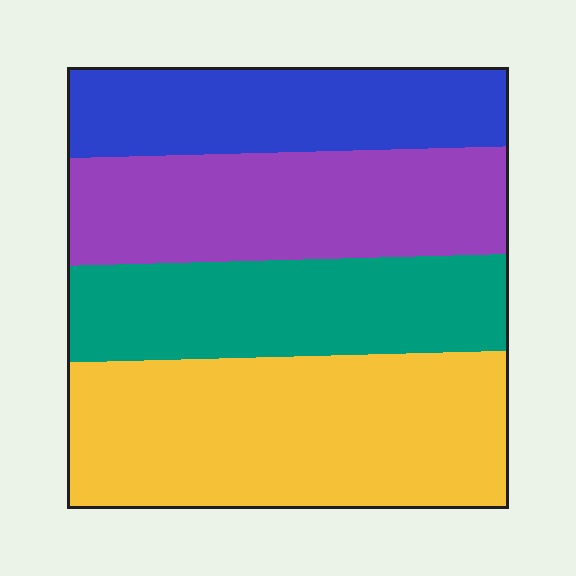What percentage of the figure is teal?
Teal covers about 20% of the figure.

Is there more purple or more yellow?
Yellow.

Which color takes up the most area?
Yellow, at roughly 35%.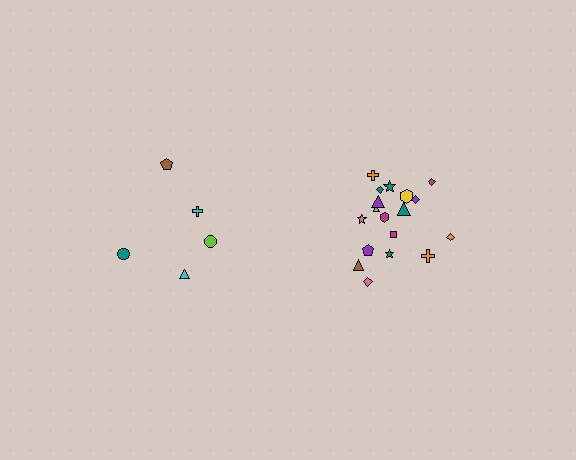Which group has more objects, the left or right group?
The right group.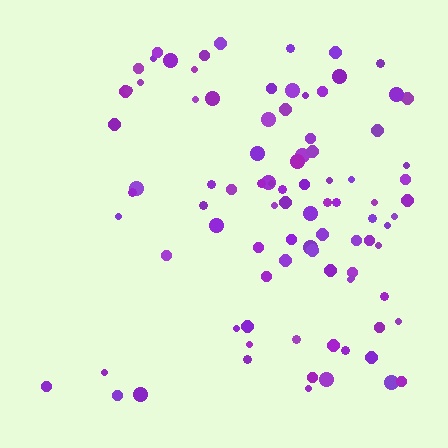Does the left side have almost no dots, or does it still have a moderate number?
Still a moderate number, just noticeably fewer than the right.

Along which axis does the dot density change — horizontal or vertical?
Horizontal.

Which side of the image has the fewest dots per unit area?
The left.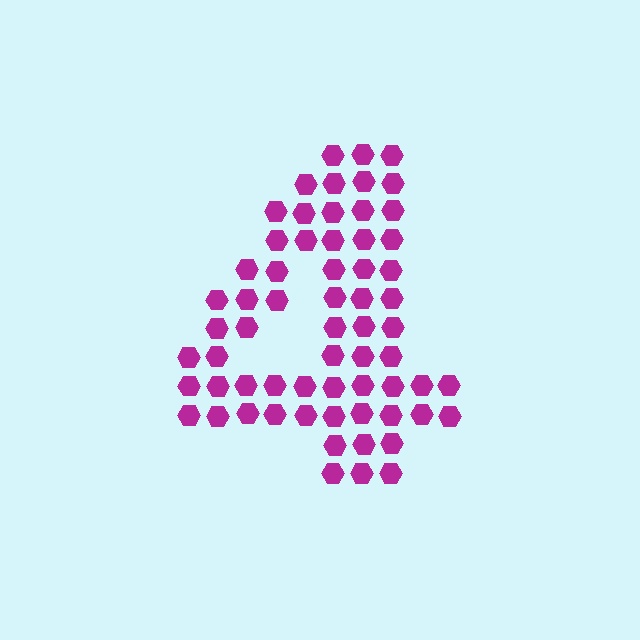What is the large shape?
The large shape is the digit 4.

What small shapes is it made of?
It is made of small hexagons.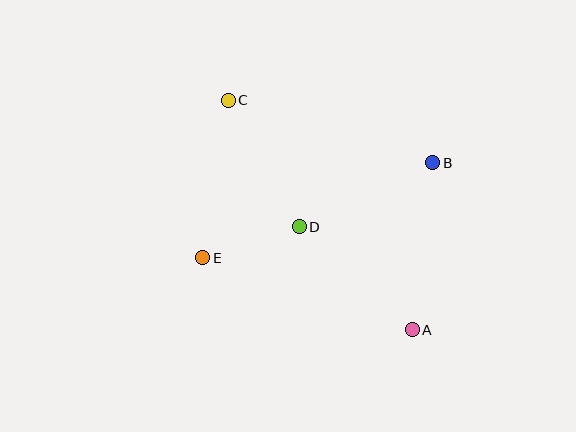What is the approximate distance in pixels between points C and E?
The distance between C and E is approximately 160 pixels.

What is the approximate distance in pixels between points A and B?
The distance between A and B is approximately 168 pixels.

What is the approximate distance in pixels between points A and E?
The distance between A and E is approximately 221 pixels.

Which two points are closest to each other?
Points D and E are closest to each other.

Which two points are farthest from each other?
Points A and C are farthest from each other.